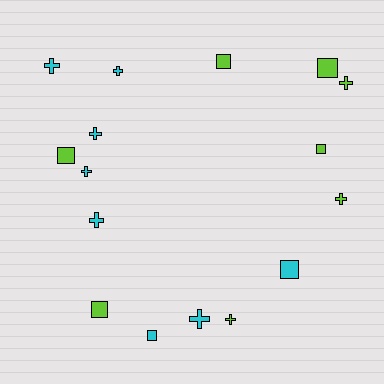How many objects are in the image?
There are 16 objects.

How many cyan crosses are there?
There are 6 cyan crosses.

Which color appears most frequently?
Lime, with 8 objects.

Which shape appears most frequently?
Cross, with 9 objects.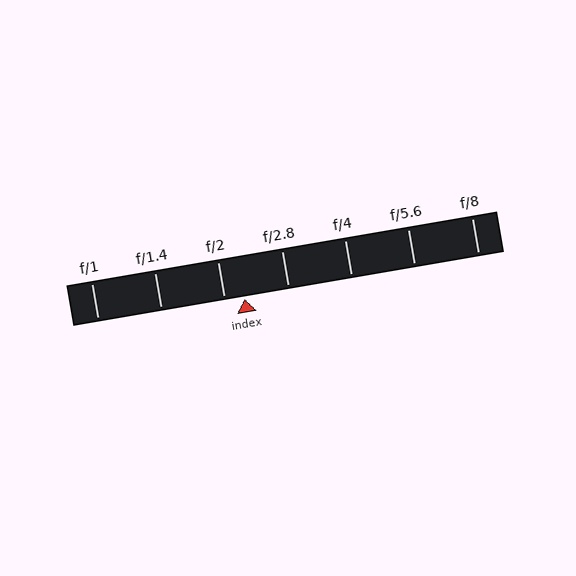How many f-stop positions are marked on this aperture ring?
There are 7 f-stop positions marked.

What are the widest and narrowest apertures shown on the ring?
The widest aperture shown is f/1 and the narrowest is f/8.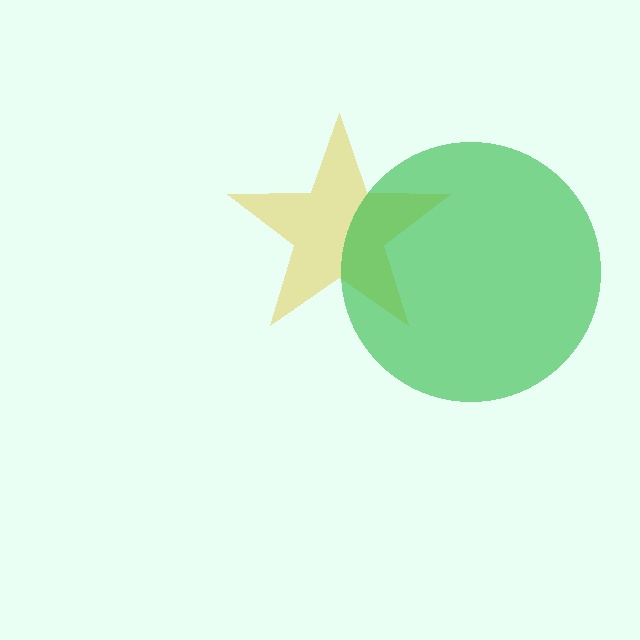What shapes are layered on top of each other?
The layered shapes are: a yellow star, a green circle.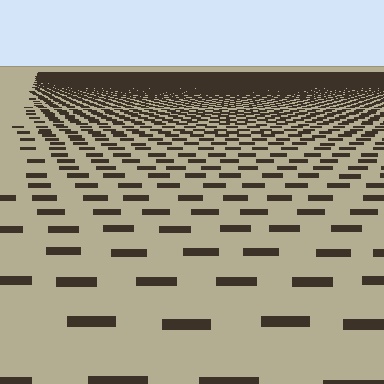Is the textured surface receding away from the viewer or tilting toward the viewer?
The surface is receding away from the viewer. Texture elements get smaller and denser toward the top.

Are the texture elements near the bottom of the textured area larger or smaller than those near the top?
Larger. Near the bottom, elements are closer to the viewer and appear at a bigger on-screen size.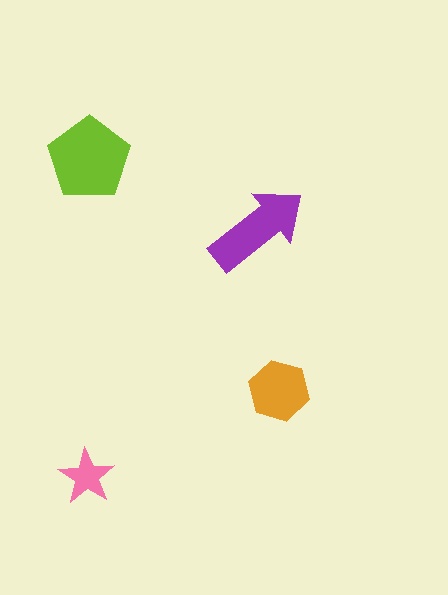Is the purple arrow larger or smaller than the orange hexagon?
Larger.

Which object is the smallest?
The pink star.